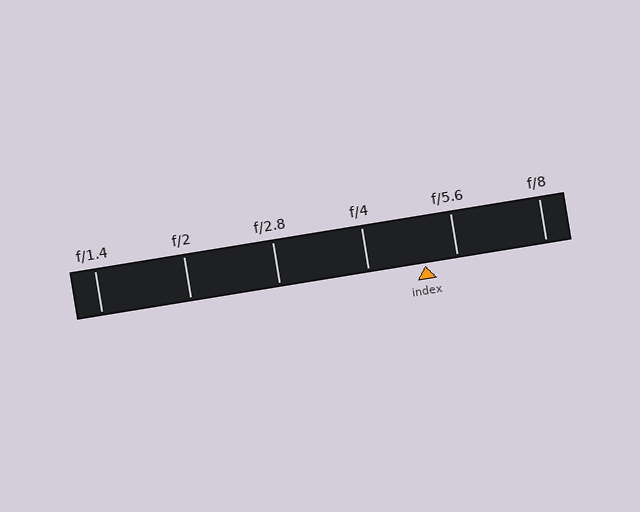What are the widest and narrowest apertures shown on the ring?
The widest aperture shown is f/1.4 and the narrowest is f/8.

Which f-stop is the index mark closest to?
The index mark is closest to f/5.6.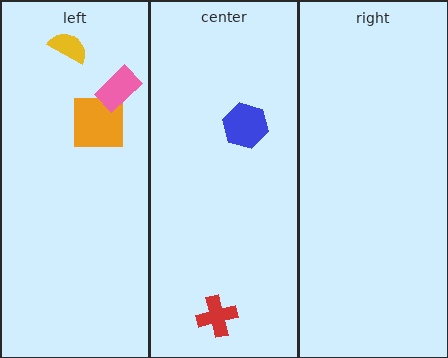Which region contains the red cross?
The center region.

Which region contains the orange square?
The left region.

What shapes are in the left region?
The orange square, the pink rectangle, the yellow semicircle.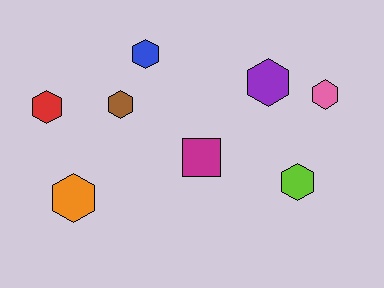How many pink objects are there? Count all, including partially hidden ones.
There is 1 pink object.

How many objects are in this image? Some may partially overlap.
There are 8 objects.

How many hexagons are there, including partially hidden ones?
There are 7 hexagons.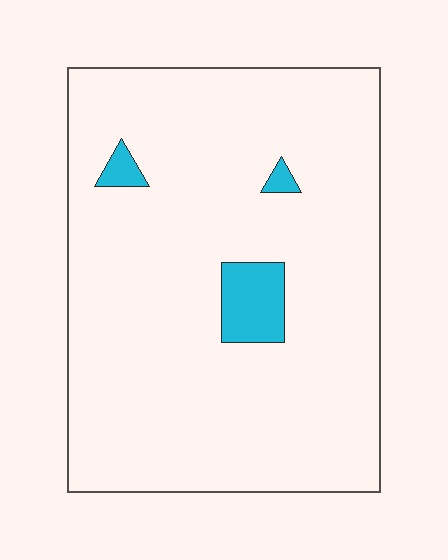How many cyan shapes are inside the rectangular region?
3.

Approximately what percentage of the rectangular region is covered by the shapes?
Approximately 5%.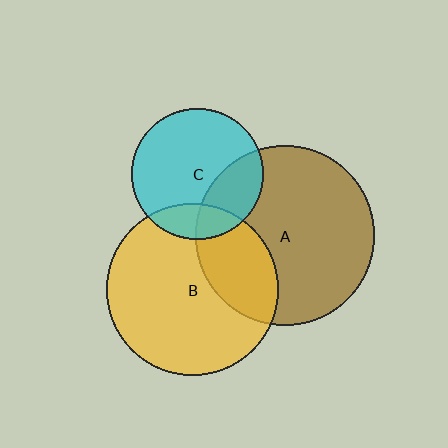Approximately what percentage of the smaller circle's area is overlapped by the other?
Approximately 25%.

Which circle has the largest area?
Circle A (brown).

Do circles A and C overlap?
Yes.